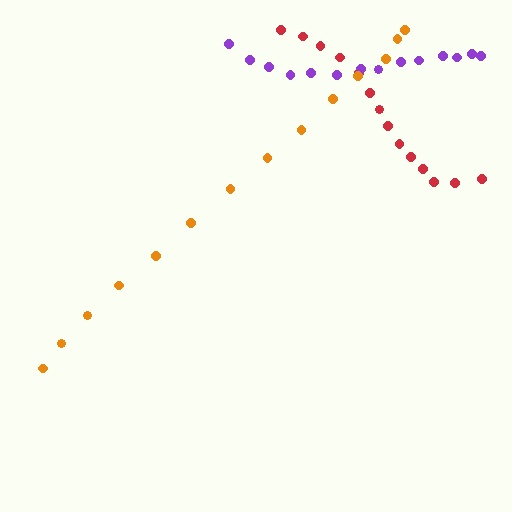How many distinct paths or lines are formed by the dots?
There are 3 distinct paths.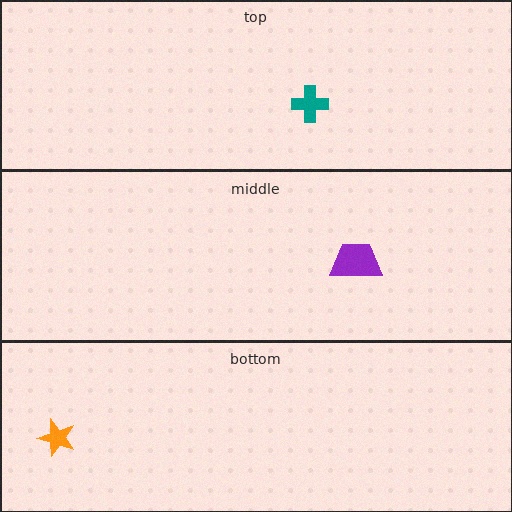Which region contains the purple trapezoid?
The middle region.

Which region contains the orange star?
The bottom region.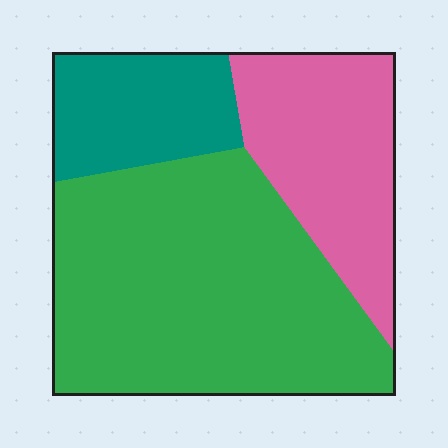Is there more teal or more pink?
Pink.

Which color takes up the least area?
Teal, at roughly 20%.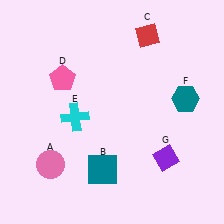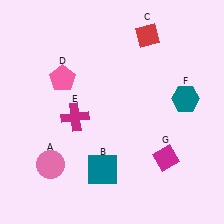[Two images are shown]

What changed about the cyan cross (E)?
In Image 1, E is cyan. In Image 2, it changed to magenta.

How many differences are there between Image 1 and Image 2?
There are 2 differences between the two images.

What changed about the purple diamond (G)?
In Image 1, G is purple. In Image 2, it changed to magenta.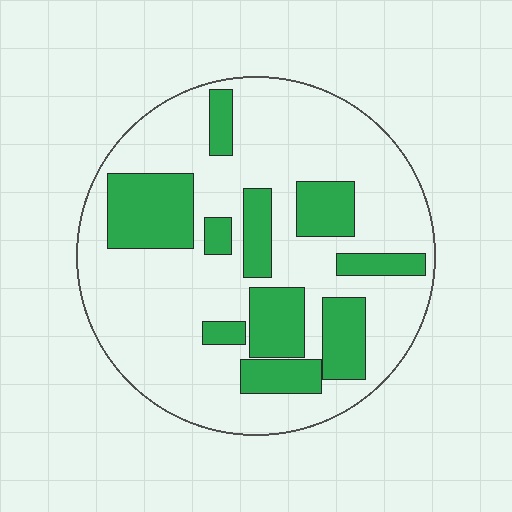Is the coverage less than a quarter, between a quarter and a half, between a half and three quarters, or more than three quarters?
Between a quarter and a half.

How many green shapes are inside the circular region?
10.